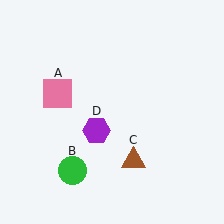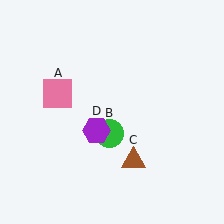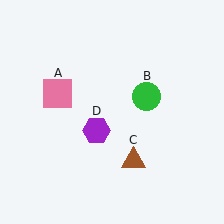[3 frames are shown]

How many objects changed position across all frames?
1 object changed position: green circle (object B).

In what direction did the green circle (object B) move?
The green circle (object B) moved up and to the right.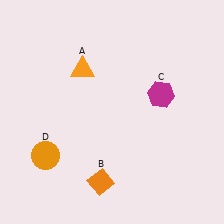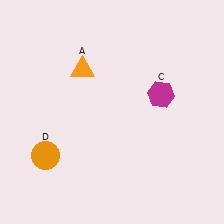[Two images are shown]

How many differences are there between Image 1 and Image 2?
There is 1 difference between the two images.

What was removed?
The orange diamond (B) was removed in Image 2.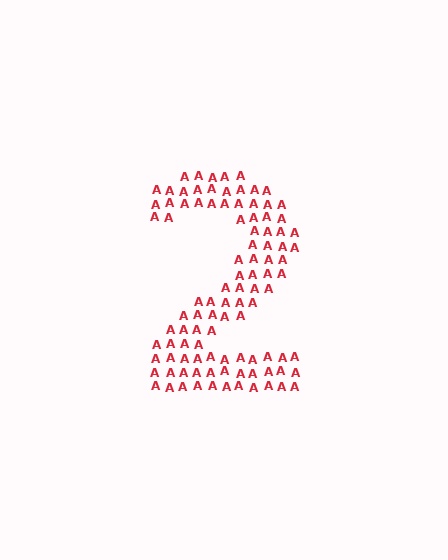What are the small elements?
The small elements are letter A's.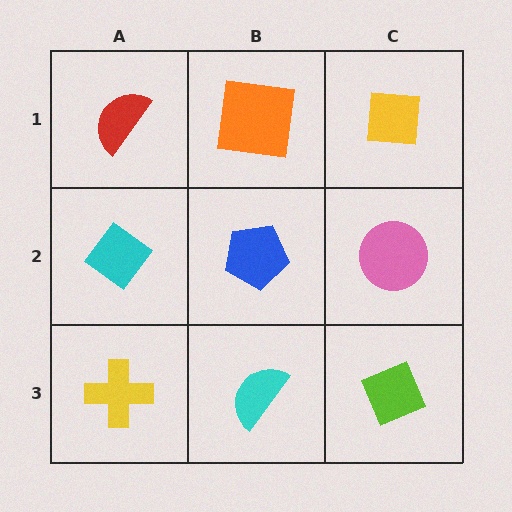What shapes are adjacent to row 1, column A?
A cyan diamond (row 2, column A), an orange square (row 1, column B).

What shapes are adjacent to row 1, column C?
A pink circle (row 2, column C), an orange square (row 1, column B).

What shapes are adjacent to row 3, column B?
A blue pentagon (row 2, column B), a yellow cross (row 3, column A), a lime diamond (row 3, column C).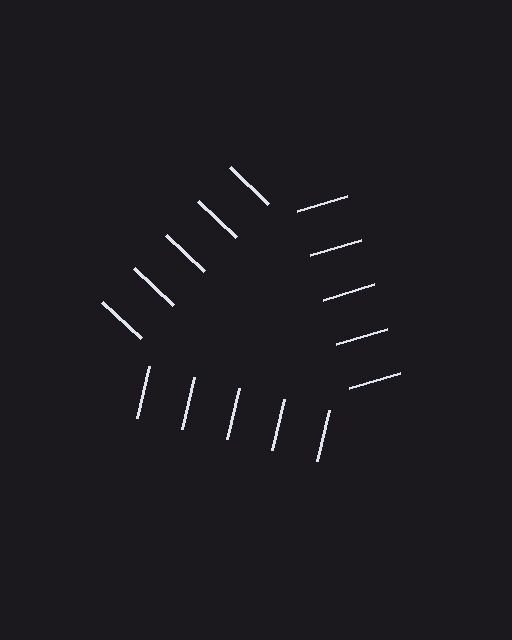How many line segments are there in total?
15 — 5 along each of the 3 edges.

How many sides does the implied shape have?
3 sides — the line-ends trace a triangle.